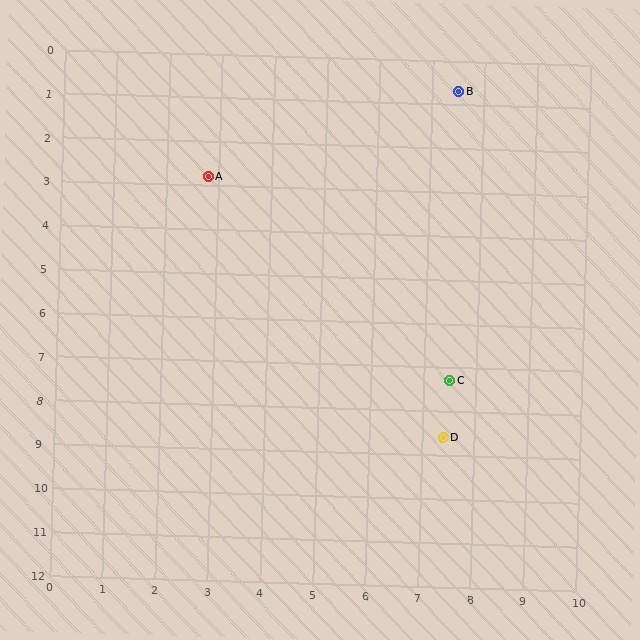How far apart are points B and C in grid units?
Points B and C are about 6.6 grid units apart.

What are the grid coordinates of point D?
Point D is at approximately (7.4, 8.6).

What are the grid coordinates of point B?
Point B is at approximately (7.5, 0.7).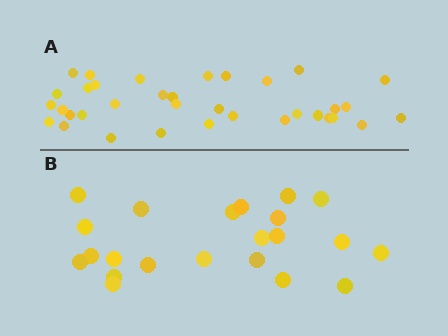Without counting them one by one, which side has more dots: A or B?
Region A (the top region) has more dots.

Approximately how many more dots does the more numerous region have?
Region A has approximately 15 more dots than region B.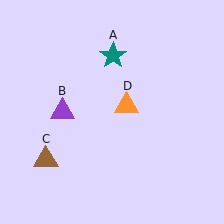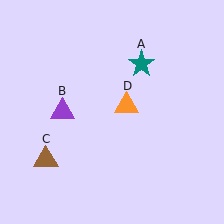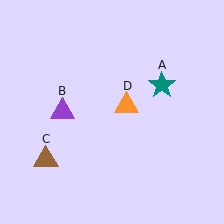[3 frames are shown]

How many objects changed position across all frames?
1 object changed position: teal star (object A).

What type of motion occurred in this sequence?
The teal star (object A) rotated clockwise around the center of the scene.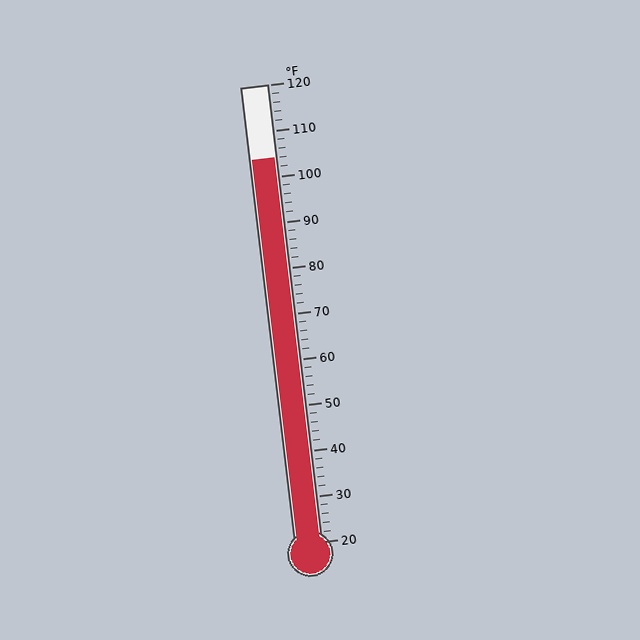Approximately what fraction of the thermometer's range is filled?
The thermometer is filled to approximately 85% of its range.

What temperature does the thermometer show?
The thermometer shows approximately 104°F.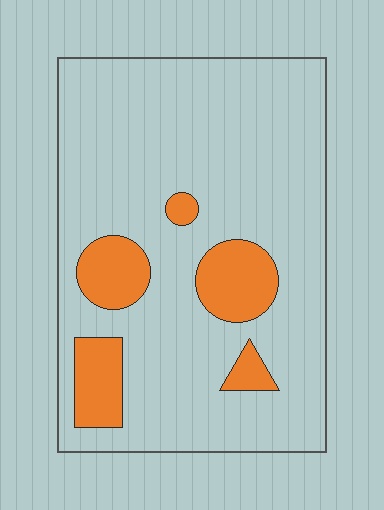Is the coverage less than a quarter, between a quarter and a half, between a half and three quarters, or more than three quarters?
Less than a quarter.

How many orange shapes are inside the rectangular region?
5.